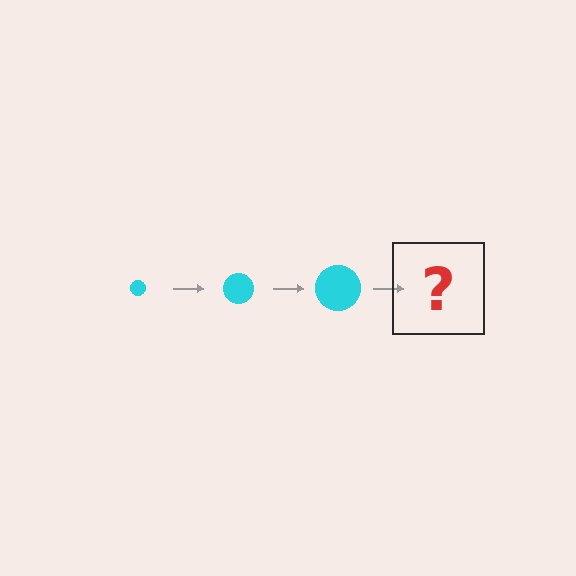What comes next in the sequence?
The next element should be a cyan circle, larger than the previous one.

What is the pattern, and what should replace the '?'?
The pattern is that the circle gets progressively larger each step. The '?' should be a cyan circle, larger than the previous one.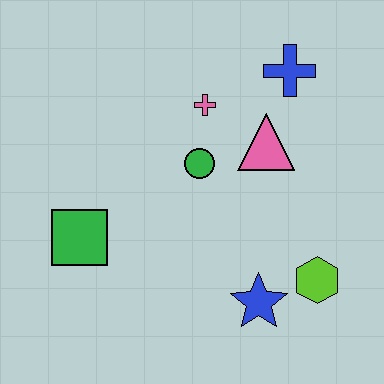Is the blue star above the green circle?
No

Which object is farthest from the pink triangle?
The green square is farthest from the pink triangle.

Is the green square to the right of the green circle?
No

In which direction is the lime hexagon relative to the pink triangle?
The lime hexagon is below the pink triangle.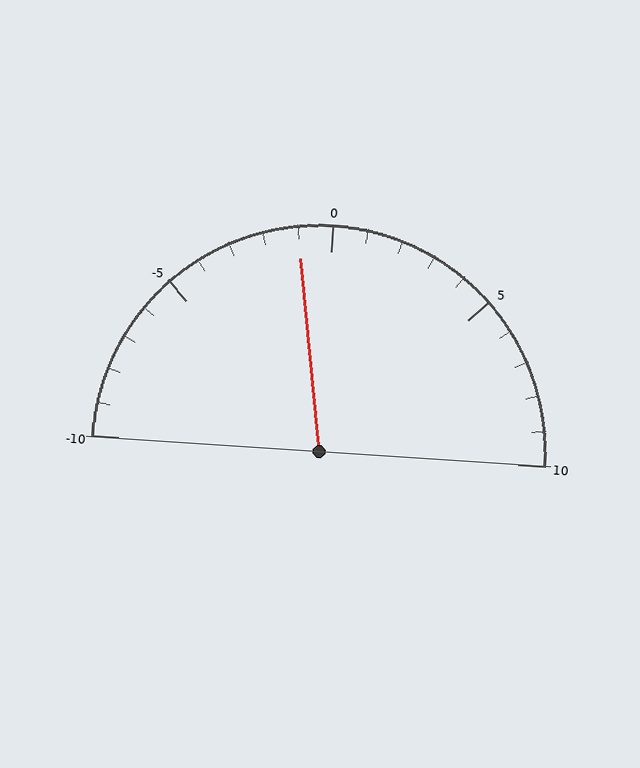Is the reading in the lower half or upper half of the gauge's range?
The reading is in the lower half of the range (-10 to 10).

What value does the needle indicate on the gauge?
The needle indicates approximately -1.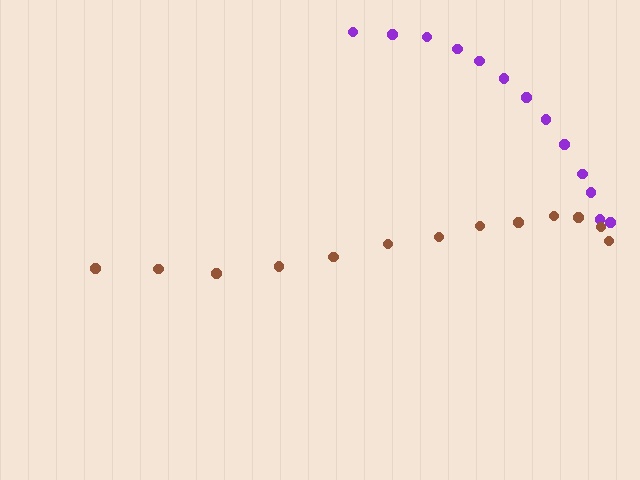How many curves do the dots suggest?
There are 2 distinct paths.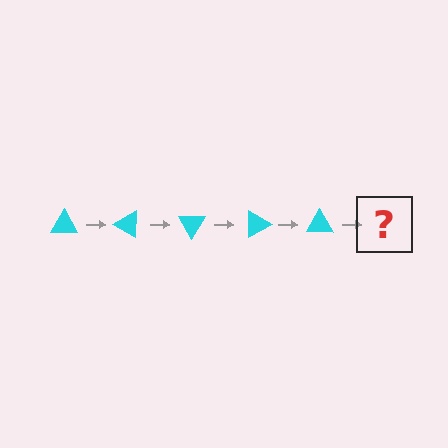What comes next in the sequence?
The next element should be a cyan triangle rotated 150 degrees.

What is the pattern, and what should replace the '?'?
The pattern is that the triangle rotates 30 degrees each step. The '?' should be a cyan triangle rotated 150 degrees.